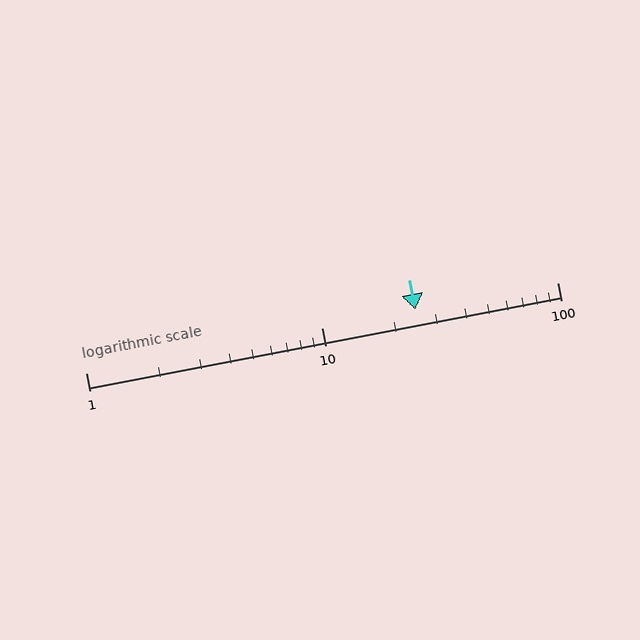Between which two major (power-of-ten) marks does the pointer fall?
The pointer is between 10 and 100.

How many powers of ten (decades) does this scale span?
The scale spans 2 decades, from 1 to 100.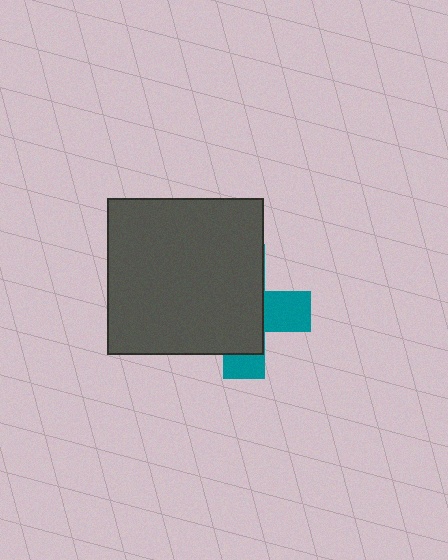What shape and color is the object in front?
The object in front is a dark gray square.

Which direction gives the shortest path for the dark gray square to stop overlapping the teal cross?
Moving left gives the shortest separation.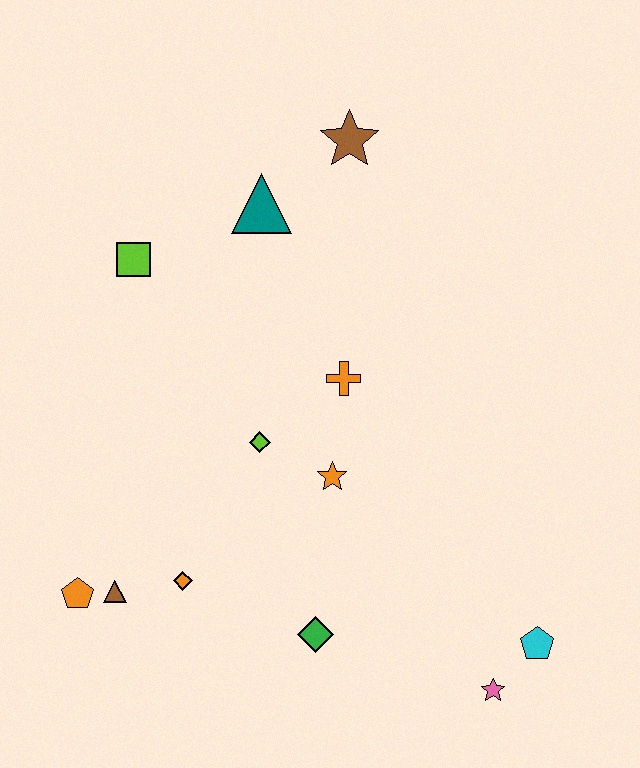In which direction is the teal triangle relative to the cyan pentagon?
The teal triangle is above the cyan pentagon.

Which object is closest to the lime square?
The teal triangle is closest to the lime square.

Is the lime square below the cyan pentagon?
No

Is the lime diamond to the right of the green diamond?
No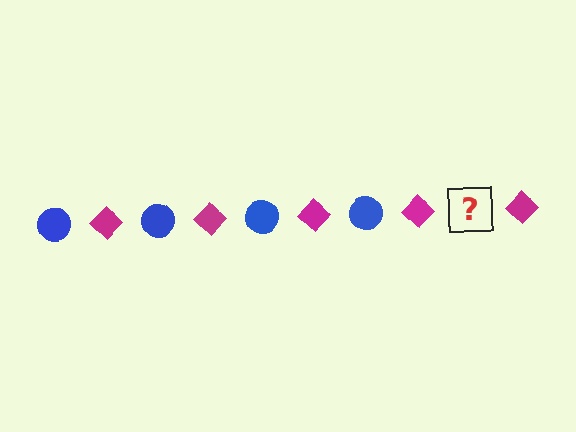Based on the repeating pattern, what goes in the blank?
The blank should be a blue circle.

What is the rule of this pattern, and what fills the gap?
The rule is that the pattern alternates between blue circle and magenta diamond. The gap should be filled with a blue circle.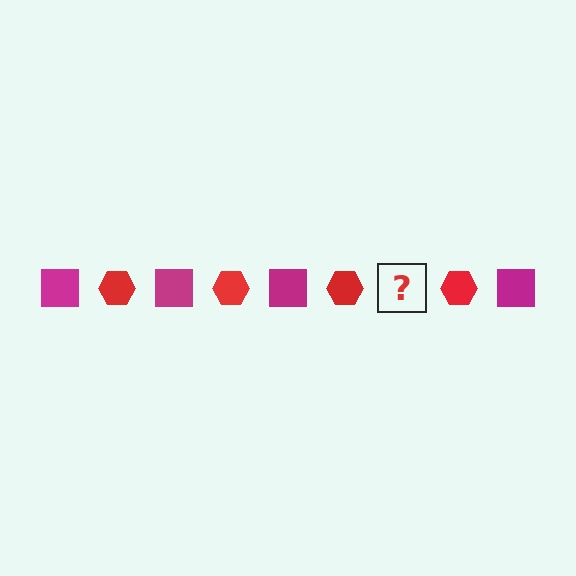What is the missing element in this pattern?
The missing element is a magenta square.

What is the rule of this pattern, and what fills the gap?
The rule is that the pattern alternates between magenta square and red hexagon. The gap should be filled with a magenta square.